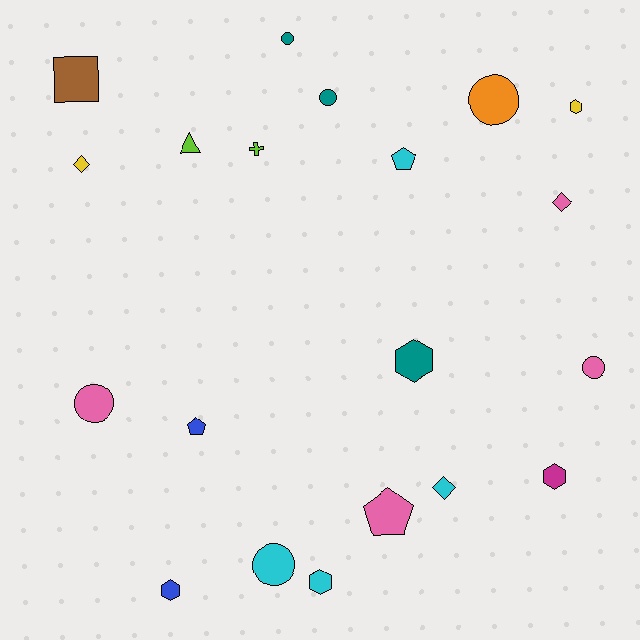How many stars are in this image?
There are no stars.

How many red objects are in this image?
There are no red objects.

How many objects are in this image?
There are 20 objects.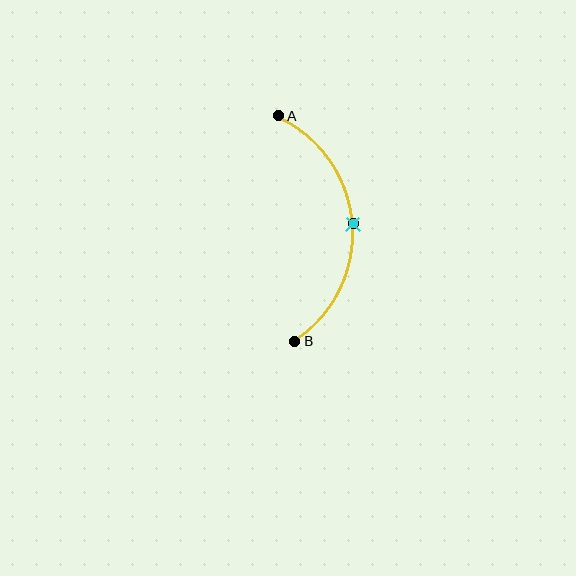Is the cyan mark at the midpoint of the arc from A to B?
Yes. The cyan mark lies on the arc at equal arc-length from both A and B — it is the arc midpoint.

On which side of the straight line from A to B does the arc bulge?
The arc bulges to the right of the straight line connecting A and B.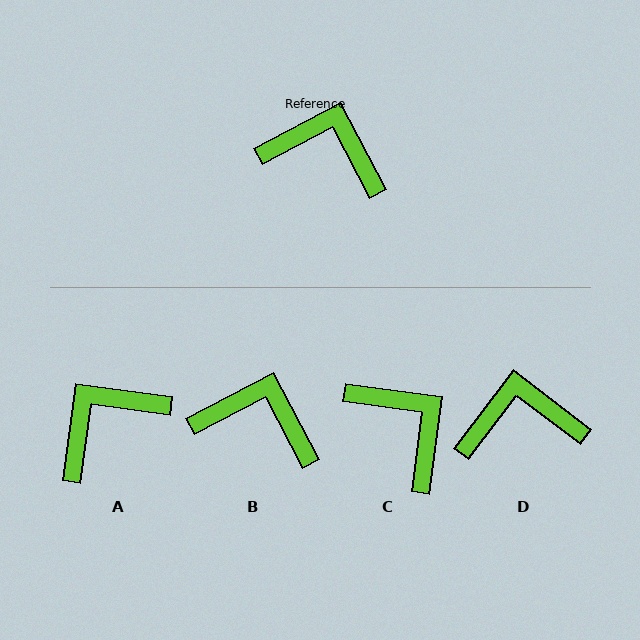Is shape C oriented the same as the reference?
No, it is off by about 36 degrees.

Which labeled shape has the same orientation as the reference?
B.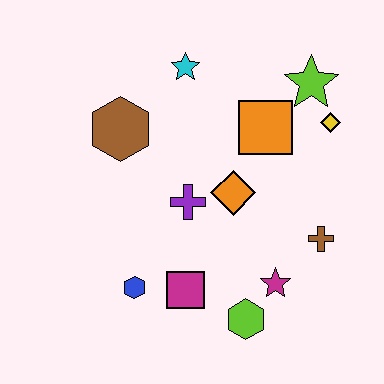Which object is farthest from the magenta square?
The lime star is farthest from the magenta square.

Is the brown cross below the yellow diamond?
Yes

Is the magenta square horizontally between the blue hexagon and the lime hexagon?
Yes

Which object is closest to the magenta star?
The lime hexagon is closest to the magenta star.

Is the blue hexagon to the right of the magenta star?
No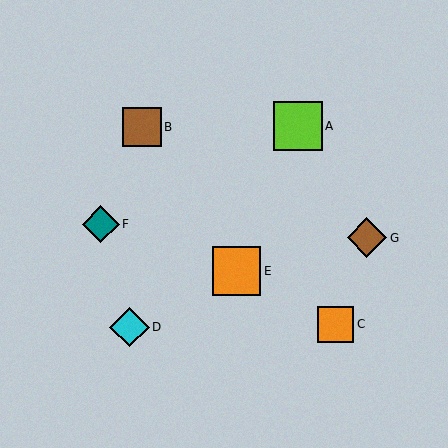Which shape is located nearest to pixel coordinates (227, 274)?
The orange square (labeled E) at (236, 271) is nearest to that location.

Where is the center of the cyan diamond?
The center of the cyan diamond is at (130, 327).